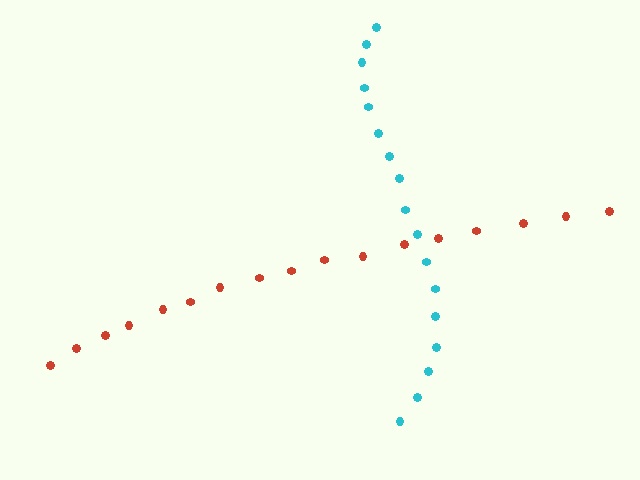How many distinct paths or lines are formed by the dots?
There are 2 distinct paths.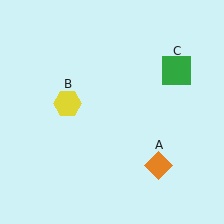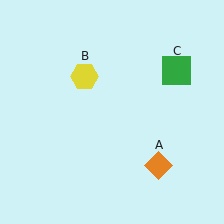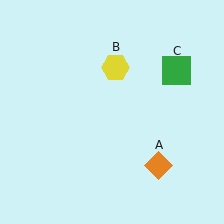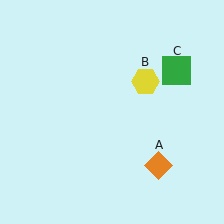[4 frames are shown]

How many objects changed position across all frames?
1 object changed position: yellow hexagon (object B).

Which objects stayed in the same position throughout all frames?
Orange diamond (object A) and green square (object C) remained stationary.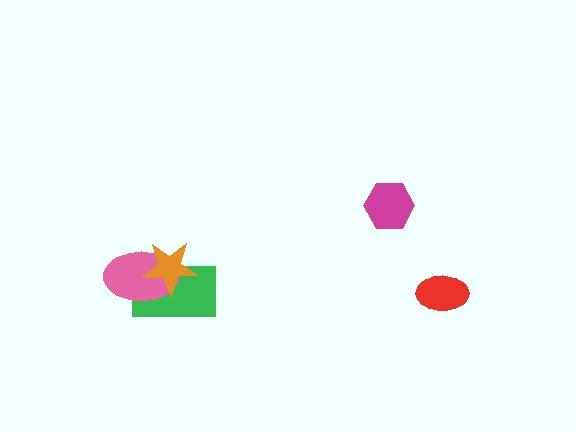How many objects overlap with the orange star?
2 objects overlap with the orange star.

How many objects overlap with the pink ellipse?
2 objects overlap with the pink ellipse.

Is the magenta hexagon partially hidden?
No, no other shape covers it.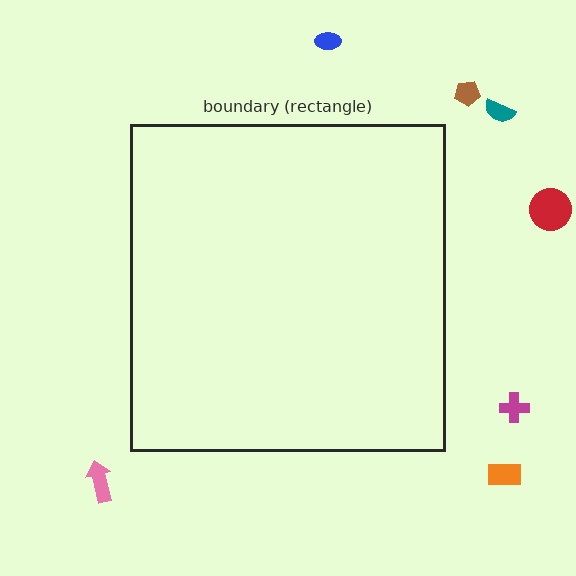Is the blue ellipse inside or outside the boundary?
Outside.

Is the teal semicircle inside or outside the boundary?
Outside.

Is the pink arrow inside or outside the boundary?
Outside.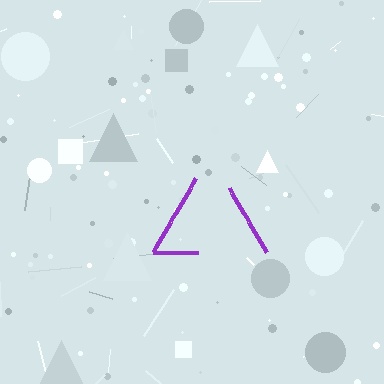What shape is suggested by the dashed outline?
The dashed outline suggests a triangle.